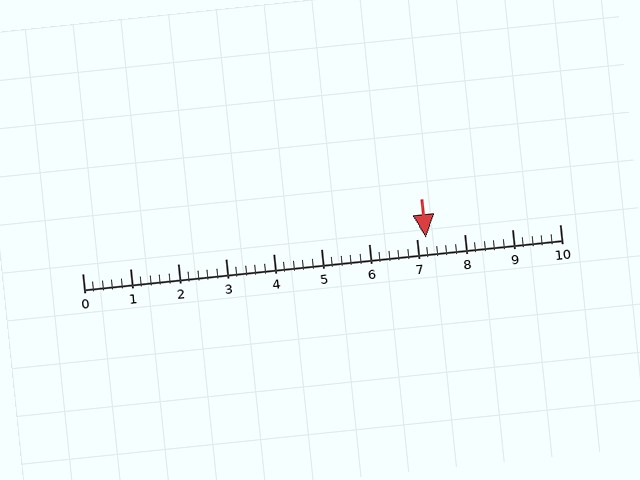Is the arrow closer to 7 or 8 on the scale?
The arrow is closer to 7.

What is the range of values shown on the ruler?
The ruler shows values from 0 to 10.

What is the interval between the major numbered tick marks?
The major tick marks are spaced 1 units apart.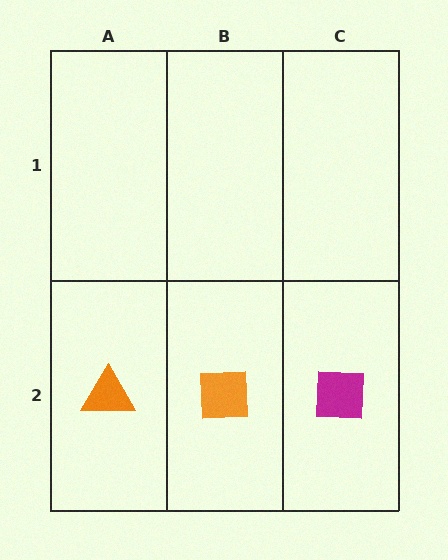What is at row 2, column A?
An orange triangle.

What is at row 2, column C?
A magenta square.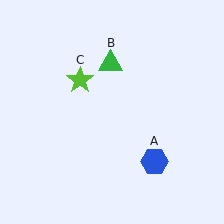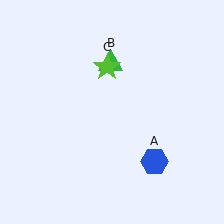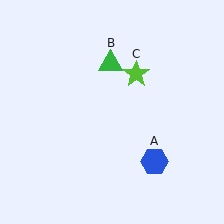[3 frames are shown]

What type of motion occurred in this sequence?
The lime star (object C) rotated clockwise around the center of the scene.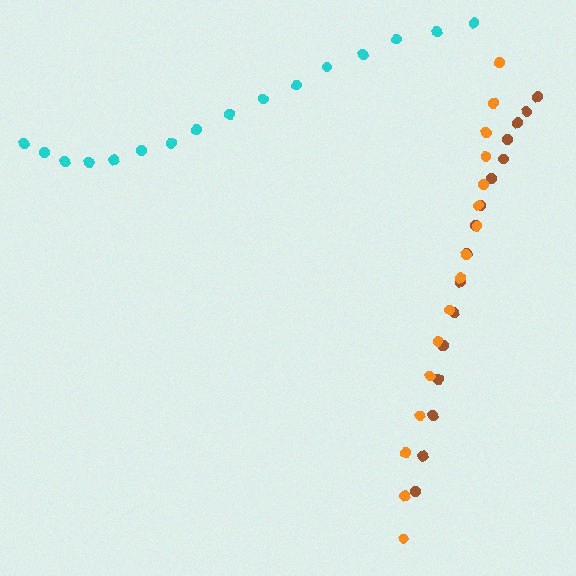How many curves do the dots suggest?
There are 3 distinct paths.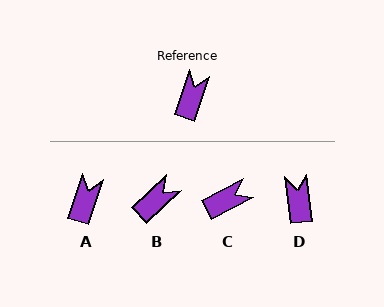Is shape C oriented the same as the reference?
No, it is off by about 44 degrees.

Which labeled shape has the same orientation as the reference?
A.